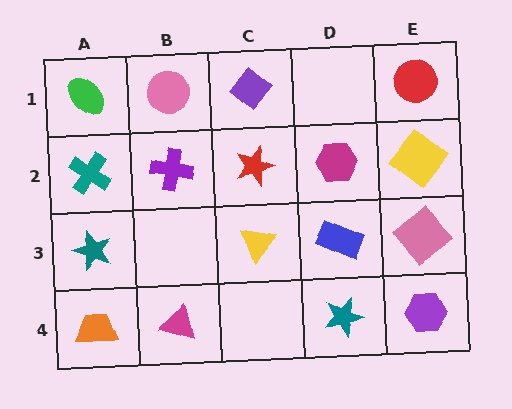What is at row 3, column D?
A blue rectangle.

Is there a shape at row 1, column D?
No, that cell is empty.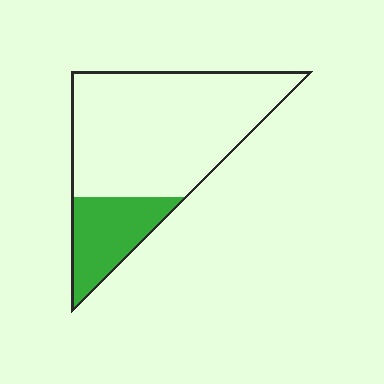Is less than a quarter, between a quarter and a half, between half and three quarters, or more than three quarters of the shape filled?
Less than a quarter.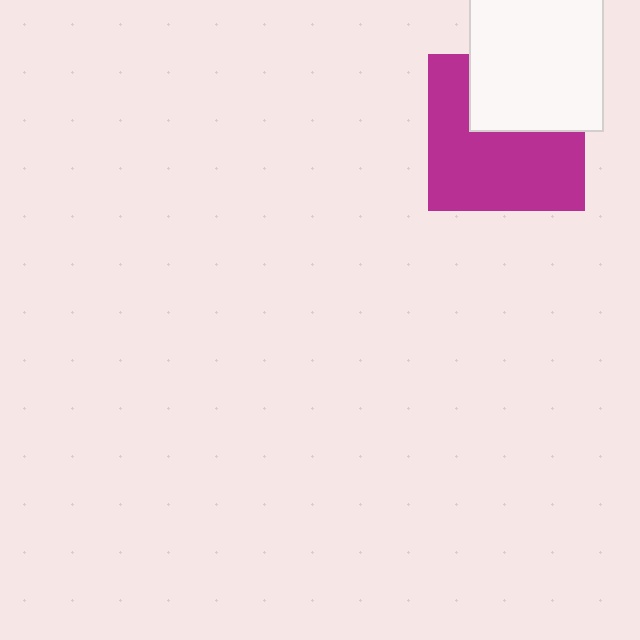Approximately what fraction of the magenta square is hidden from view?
Roughly 36% of the magenta square is hidden behind the white rectangle.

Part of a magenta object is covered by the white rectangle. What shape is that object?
It is a square.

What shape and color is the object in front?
The object in front is a white rectangle.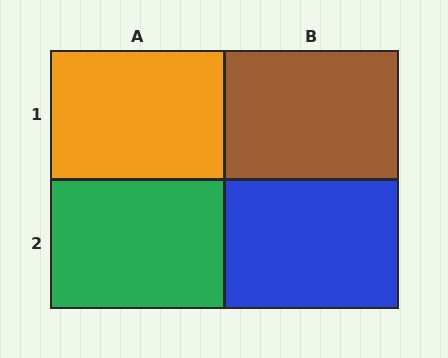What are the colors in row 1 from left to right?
Orange, brown.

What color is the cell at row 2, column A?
Green.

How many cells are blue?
1 cell is blue.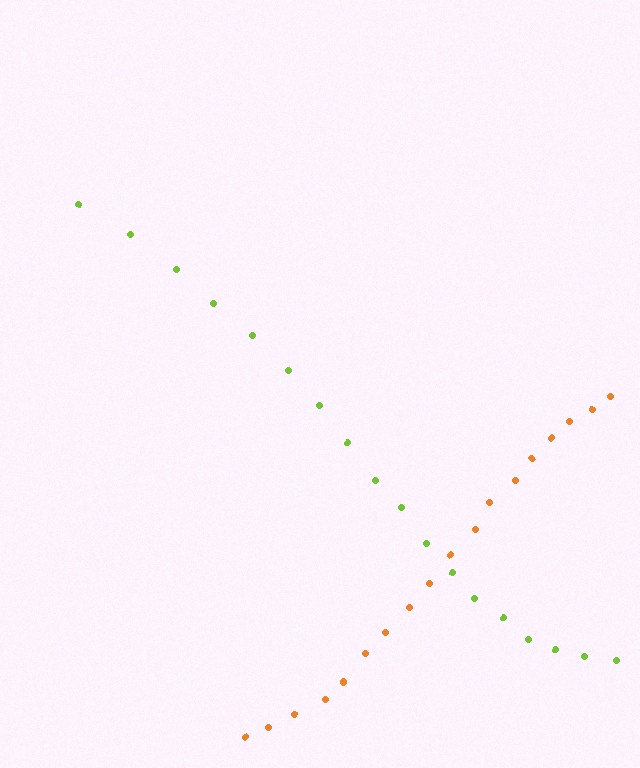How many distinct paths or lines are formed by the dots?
There are 2 distinct paths.